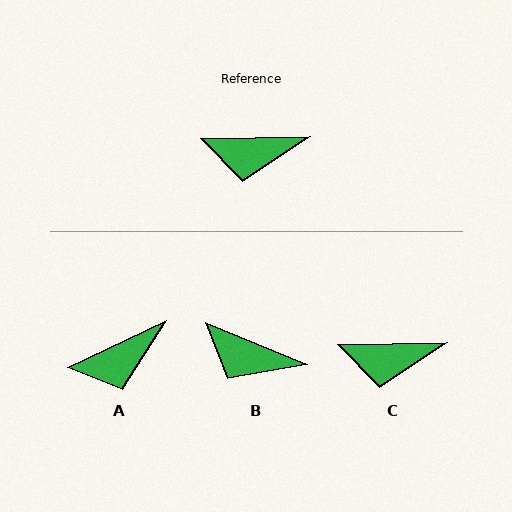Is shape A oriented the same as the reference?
No, it is off by about 24 degrees.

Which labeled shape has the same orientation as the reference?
C.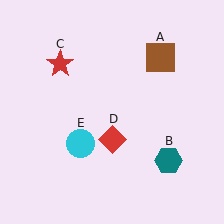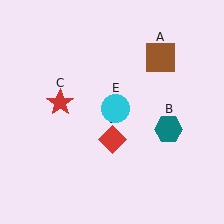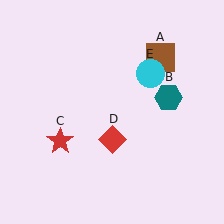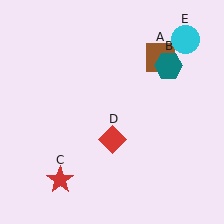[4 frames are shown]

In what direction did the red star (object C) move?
The red star (object C) moved down.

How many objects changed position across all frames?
3 objects changed position: teal hexagon (object B), red star (object C), cyan circle (object E).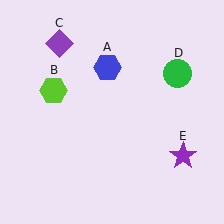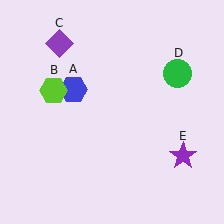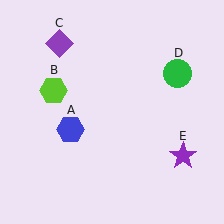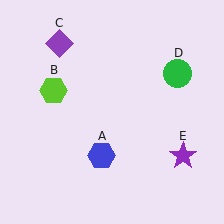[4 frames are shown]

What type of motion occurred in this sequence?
The blue hexagon (object A) rotated counterclockwise around the center of the scene.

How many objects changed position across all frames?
1 object changed position: blue hexagon (object A).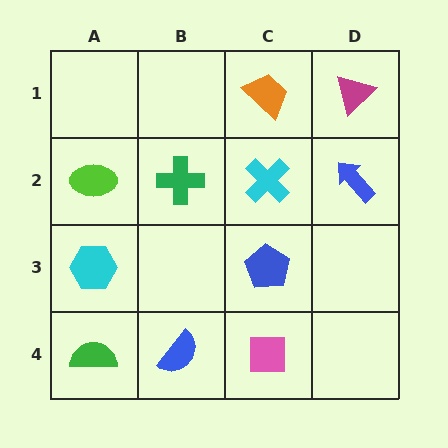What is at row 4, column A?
A green semicircle.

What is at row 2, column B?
A green cross.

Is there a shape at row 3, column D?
No, that cell is empty.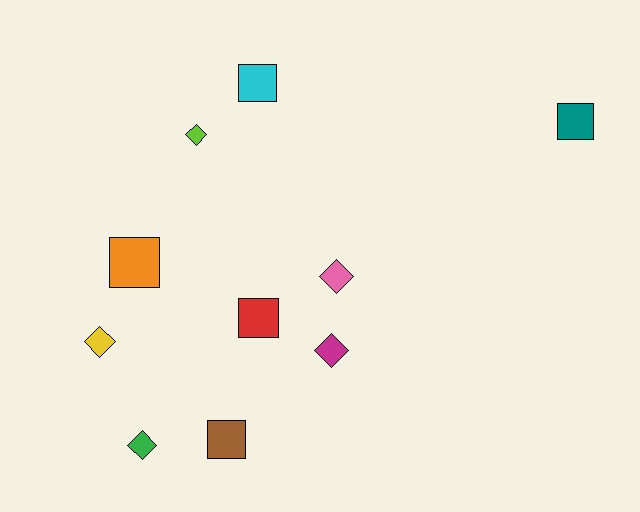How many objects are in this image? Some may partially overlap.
There are 10 objects.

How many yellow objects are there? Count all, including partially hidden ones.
There is 1 yellow object.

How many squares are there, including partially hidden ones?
There are 5 squares.